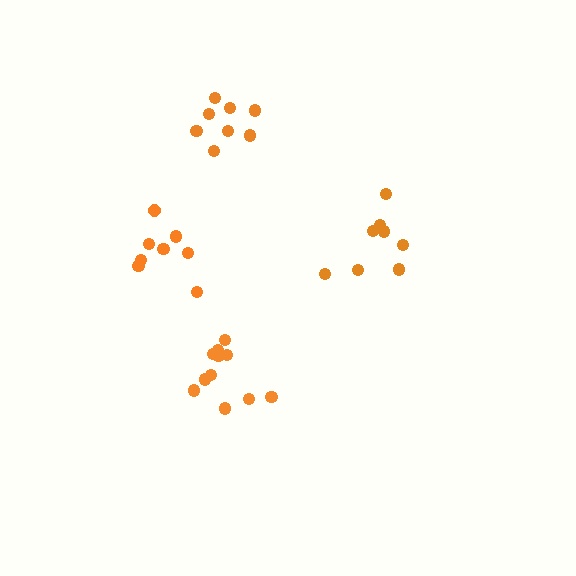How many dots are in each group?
Group 1: 8 dots, Group 2: 12 dots, Group 3: 8 dots, Group 4: 8 dots (36 total).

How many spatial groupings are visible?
There are 4 spatial groupings.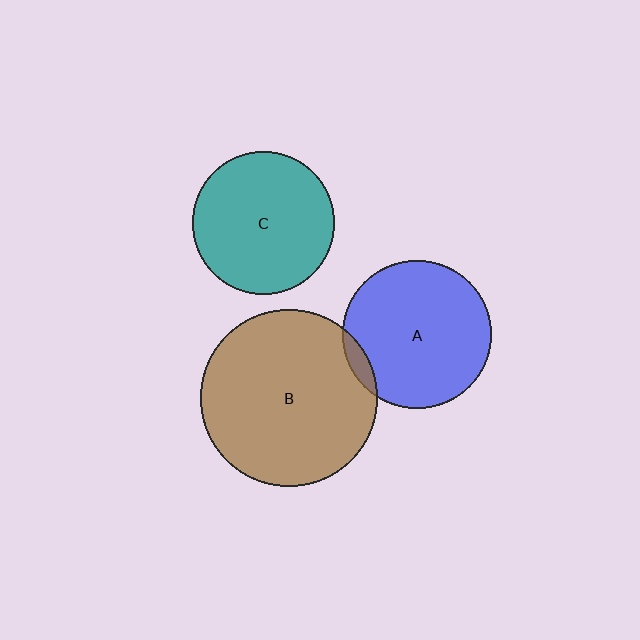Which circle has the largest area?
Circle B (brown).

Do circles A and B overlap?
Yes.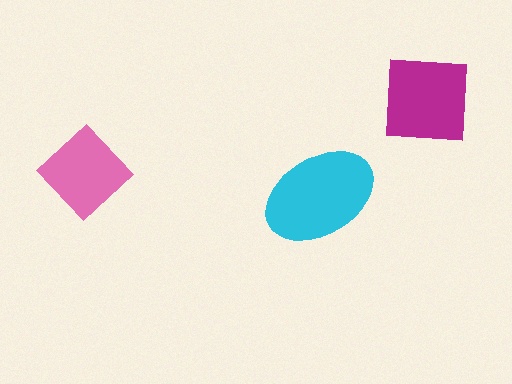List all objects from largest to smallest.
The cyan ellipse, the magenta square, the pink diamond.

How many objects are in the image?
There are 3 objects in the image.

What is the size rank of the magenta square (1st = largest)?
2nd.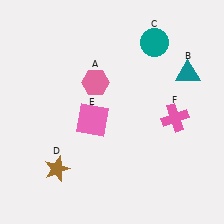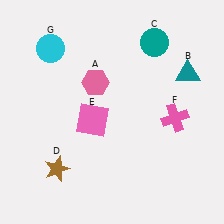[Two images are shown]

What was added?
A cyan circle (G) was added in Image 2.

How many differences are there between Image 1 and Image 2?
There is 1 difference between the two images.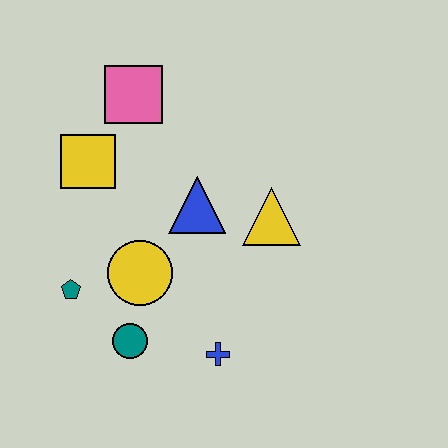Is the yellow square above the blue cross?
Yes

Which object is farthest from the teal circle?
The pink square is farthest from the teal circle.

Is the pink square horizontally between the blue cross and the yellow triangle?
No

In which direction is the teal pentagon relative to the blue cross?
The teal pentagon is to the left of the blue cross.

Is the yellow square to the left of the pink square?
Yes